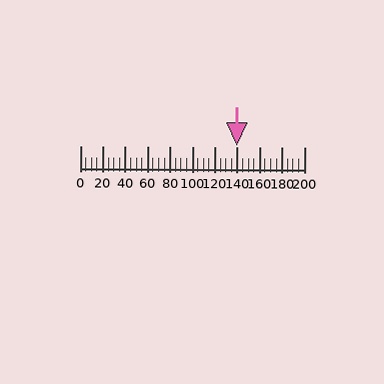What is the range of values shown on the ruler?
The ruler shows values from 0 to 200.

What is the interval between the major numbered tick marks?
The major tick marks are spaced 20 units apart.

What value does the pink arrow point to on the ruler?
The pink arrow points to approximately 140.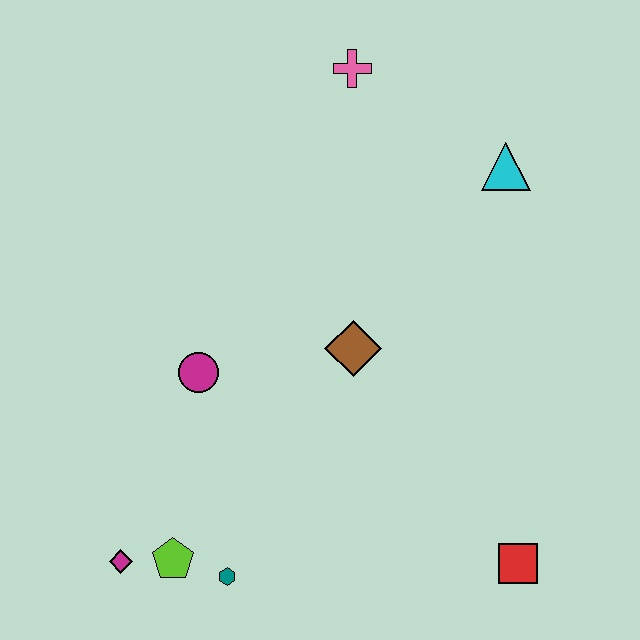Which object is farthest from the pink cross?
The magenta diamond is farthest from the pink cross.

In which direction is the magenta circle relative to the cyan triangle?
The magenta circle is to the left of the cyan triangle.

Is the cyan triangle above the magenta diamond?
Yes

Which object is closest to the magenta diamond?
The lime pentagon is closest to the magenta diamond.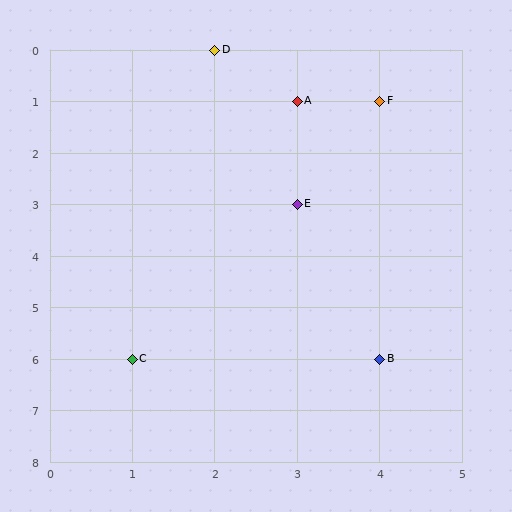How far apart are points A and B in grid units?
Points A and B are 1 column and 5 rows apart (about 5.1 grid units diagonally).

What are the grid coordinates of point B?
Point B is at grid coordinates (4, 6).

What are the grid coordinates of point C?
Point C is at grid coordinates (1, 6).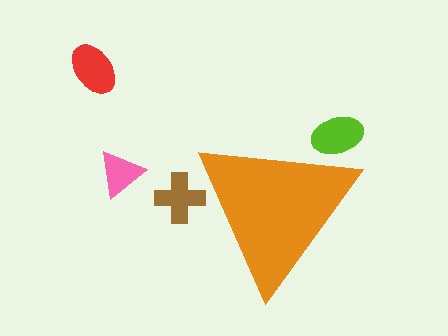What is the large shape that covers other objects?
An orange triangle.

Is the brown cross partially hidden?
Yes, the brown cross is partially hidden behind the orange triangle.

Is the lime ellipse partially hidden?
Yes, the lime ellipse is partially hidden behind the orange triangle.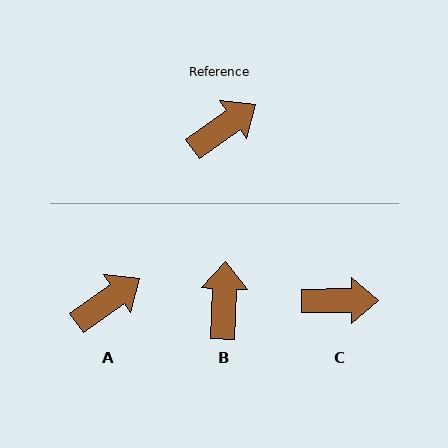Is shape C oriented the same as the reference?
No, it is off by about 35 degrees.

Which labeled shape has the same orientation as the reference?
A.